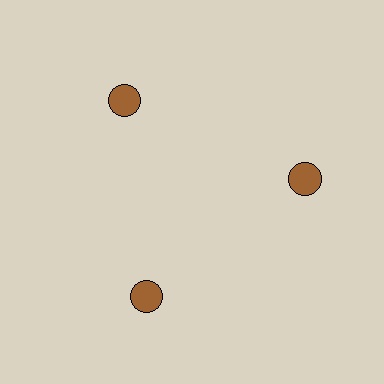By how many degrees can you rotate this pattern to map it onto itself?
The pattern maps onto itself every 120 degrees of rotation.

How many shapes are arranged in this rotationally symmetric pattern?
There are 3 shapes, arranged in 3 groups of 1.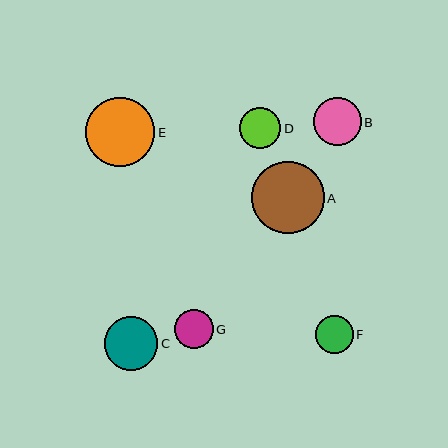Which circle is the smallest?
Circle F is the smallest with a size of approximately 38 pixels.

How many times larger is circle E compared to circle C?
Circle E is approximately 1.3 times the size of circle C.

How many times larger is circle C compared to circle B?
Circle C is approximately 1.1 times the size of circle B.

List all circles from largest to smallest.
From largest to smallest: A, E, C, B, D, G, F.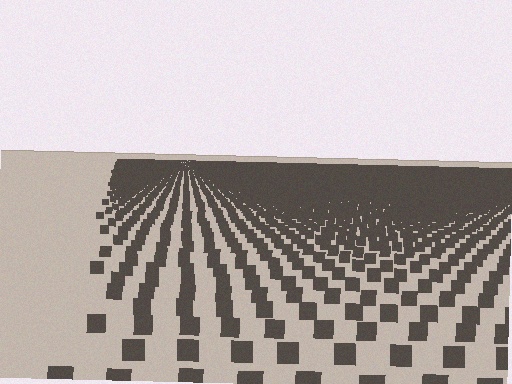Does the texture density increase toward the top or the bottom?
Density increases toward the top.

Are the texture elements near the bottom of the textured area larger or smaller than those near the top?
Larger. Near the bottom, elements are closer to the viewer and appear at a bigger on-screen size.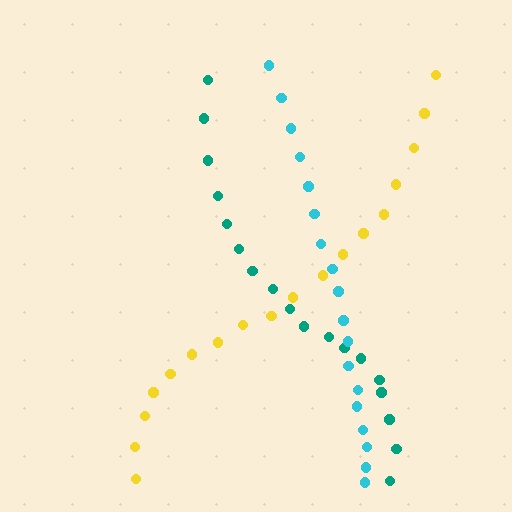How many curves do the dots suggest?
There are 3 distinct paths.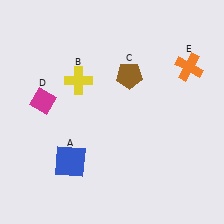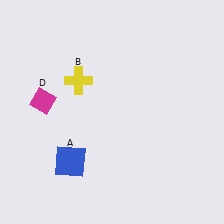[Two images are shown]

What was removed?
The brown pentagon (C), the orange cross (E) were removed in Image 2.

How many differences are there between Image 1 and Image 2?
There are 2 differences between the two images.